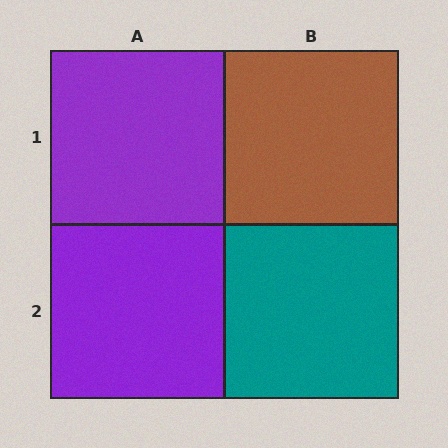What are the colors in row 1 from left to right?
Purple, brown.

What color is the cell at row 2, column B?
Teal.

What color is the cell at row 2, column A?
Purple.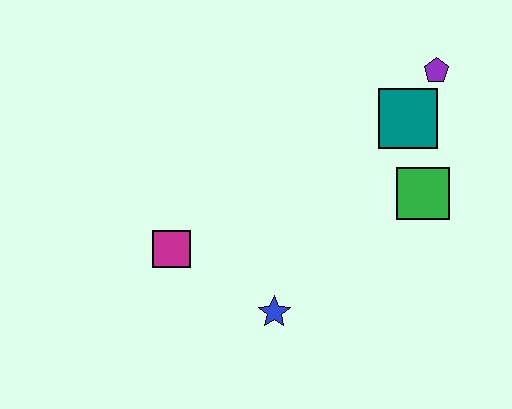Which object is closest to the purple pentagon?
The teal square is closest to the purple pentagon.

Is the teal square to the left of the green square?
Yes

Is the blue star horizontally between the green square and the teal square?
No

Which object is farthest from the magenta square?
The purple pentagon is farthest from the magenta square.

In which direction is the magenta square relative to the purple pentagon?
The magenta square is to the left of the purple pentagon.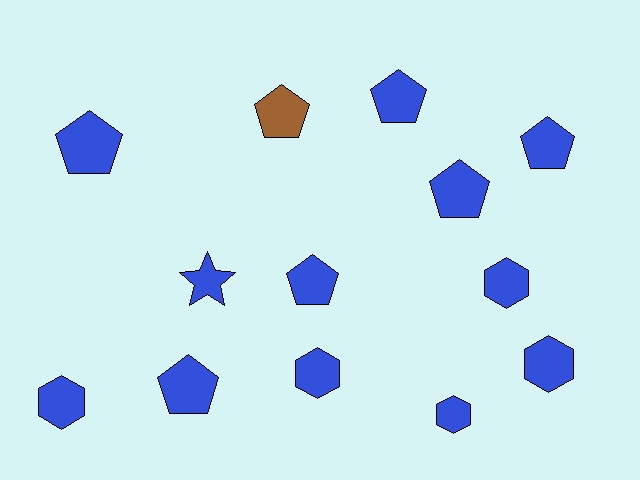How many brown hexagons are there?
There are no brown hexagons.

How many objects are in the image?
There are 13 objects.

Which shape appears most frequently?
Pentagon, with 7 objects.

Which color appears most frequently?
Blue, with 12 objects.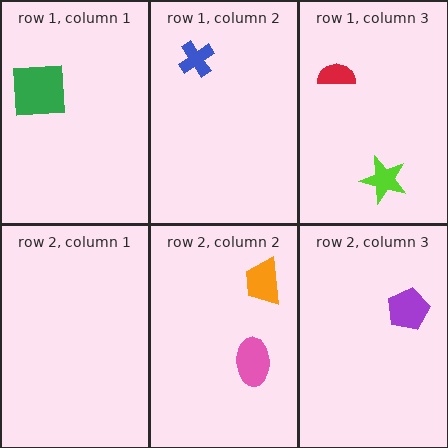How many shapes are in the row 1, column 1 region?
1.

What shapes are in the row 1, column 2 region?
The blue cross.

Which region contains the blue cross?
The row 1, column 2 region.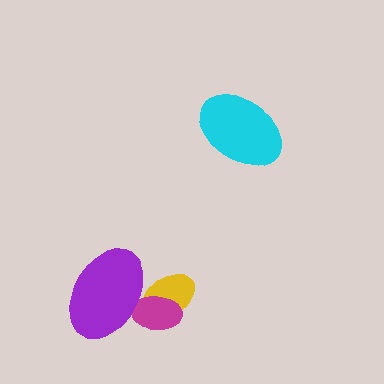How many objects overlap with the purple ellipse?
2 objects overlap with the purple ellipse.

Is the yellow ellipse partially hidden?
Yes, it is partially covered by another shape.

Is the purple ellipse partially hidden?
No, no other shape covers it.